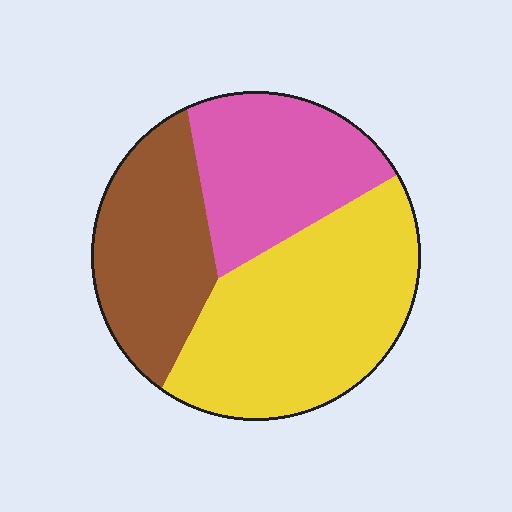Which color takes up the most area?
Yellow, at roughly 45%.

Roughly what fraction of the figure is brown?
Brown takes up between a quarter and a half of the figure.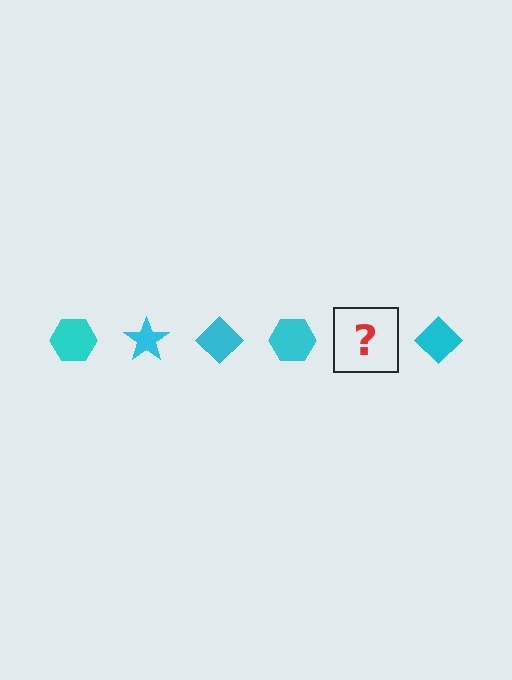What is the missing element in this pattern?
The missing element is a cyan star.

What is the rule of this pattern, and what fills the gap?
The rule is that the pattern cycles through hexagon, star, diamond shapes in cyan. The gap should be filled with a cyan star.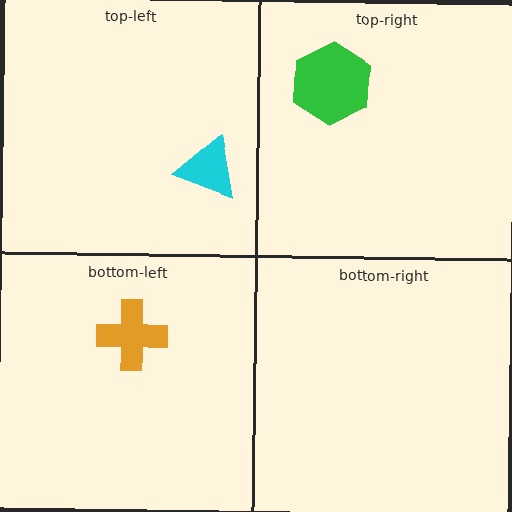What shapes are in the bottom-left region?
The orange cross.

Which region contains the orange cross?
The bottom-left region.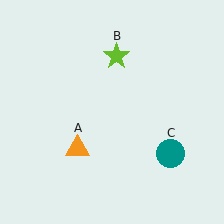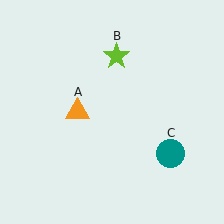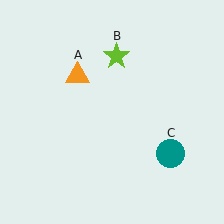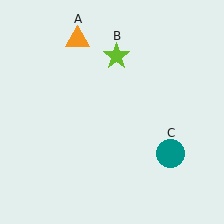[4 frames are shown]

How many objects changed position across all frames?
1 object changed position: orange triangle (object A).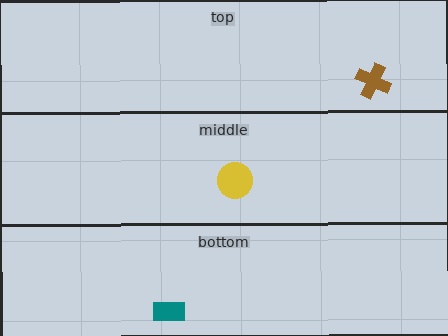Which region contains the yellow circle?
The middle region.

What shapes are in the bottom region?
The teal rectangle.